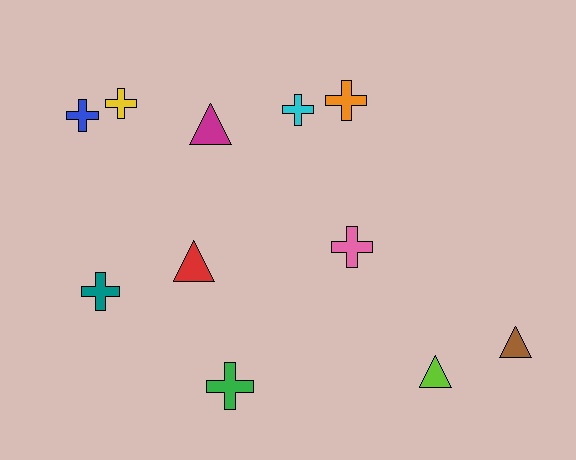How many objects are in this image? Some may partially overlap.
There are 11 objects.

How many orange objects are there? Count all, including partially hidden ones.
There is 1 orange object.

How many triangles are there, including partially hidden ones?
There are 4 triangles.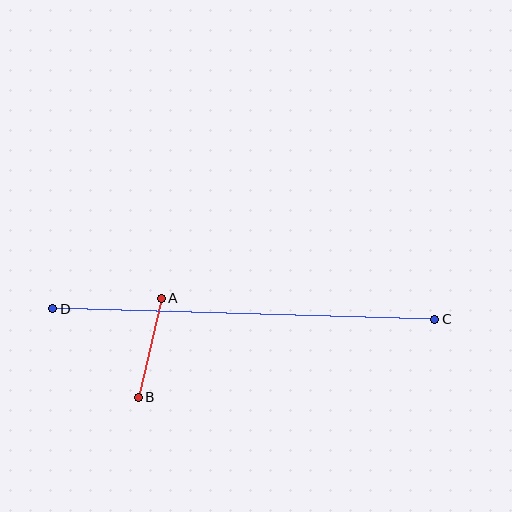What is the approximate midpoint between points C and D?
The midpoint is at approximately (244, 314) pixels.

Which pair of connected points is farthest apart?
Points C and D are farthest apart.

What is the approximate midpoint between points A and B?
The midpoint is at approximately (150, 348) pixels.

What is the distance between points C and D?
The distance is approximately 382 pixels.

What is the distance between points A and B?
The distance is approximately 102 pixels.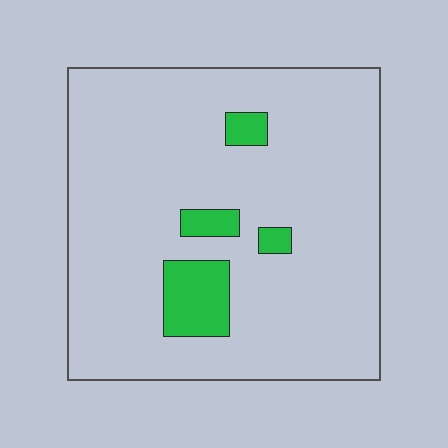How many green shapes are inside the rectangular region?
4.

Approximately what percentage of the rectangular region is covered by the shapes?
Approximately 10%.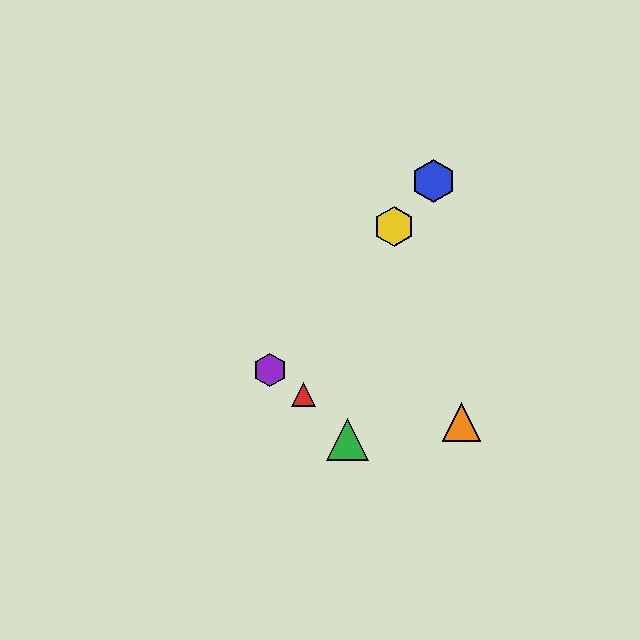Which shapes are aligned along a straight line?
The blue hexagon, the yellow hexagon, the purple hexagon are aligned along a straight line.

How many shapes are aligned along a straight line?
3 shapes (the blue hexagon, the yellow hexagon, the purple hexagon) are aligned along a straight line.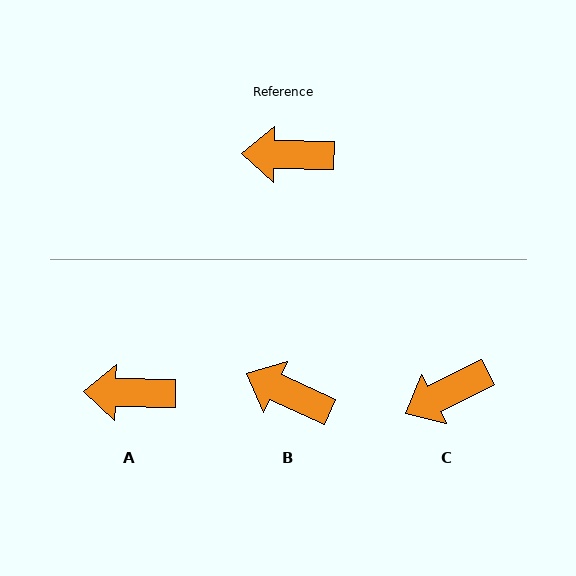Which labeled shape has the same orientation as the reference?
A.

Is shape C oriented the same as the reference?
No, it is off by about 28 degrees.